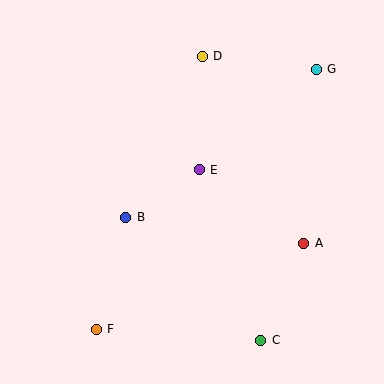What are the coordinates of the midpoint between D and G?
The midpoint between D and G is at (259, 63).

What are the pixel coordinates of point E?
Point E is at (199, 170).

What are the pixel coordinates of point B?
Point B is at (126, 217).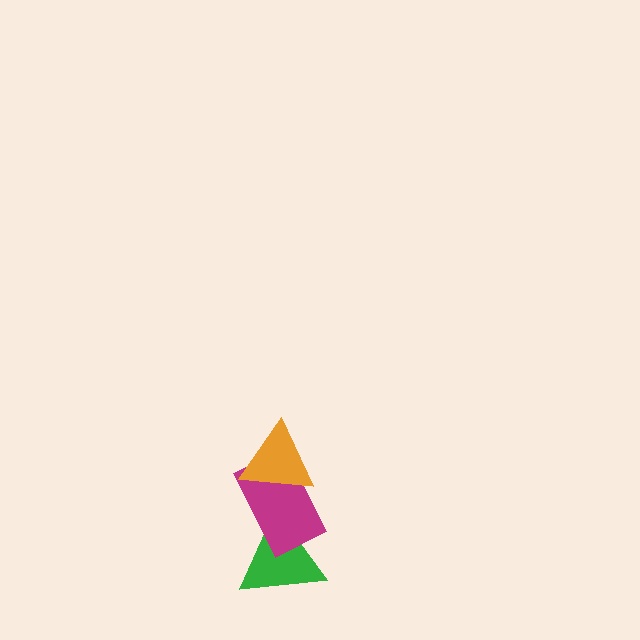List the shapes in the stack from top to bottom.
From top to bottom: the orange triangle, the magenta rectangle, the green triangle.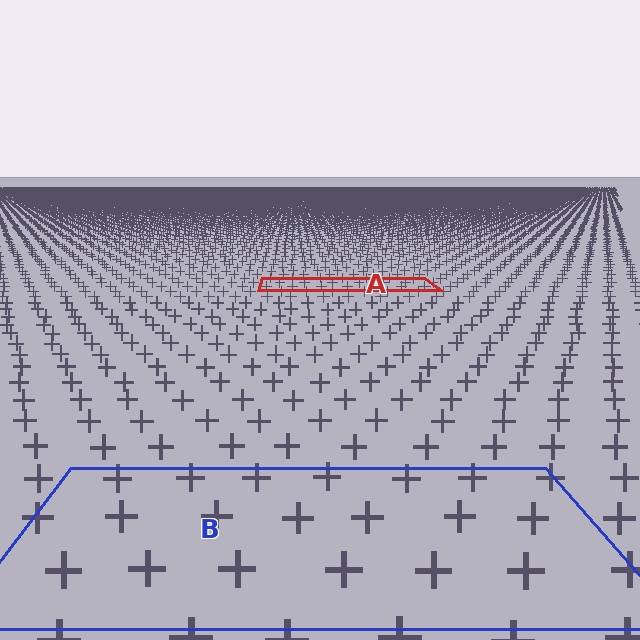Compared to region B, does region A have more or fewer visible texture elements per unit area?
Region A has more texture elements per unit area — they are packed more densely because it is farther away.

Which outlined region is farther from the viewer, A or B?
Region A is farther from the viewer — the texture elements inside it appear smaller and more densely packed.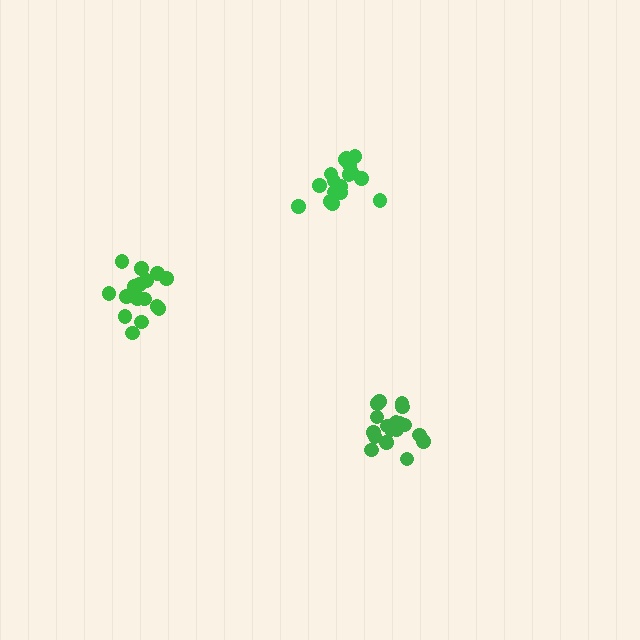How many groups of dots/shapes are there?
There are 3 groups.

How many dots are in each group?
Group 1: 17 dots, Group 2: 18 dots, Group 3: 17 dots (52 total).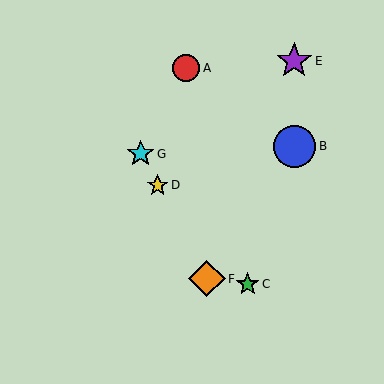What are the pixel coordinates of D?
Object D is at (158, 185).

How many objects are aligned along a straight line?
3 objects (D, F, G) are aligned along a straight line.